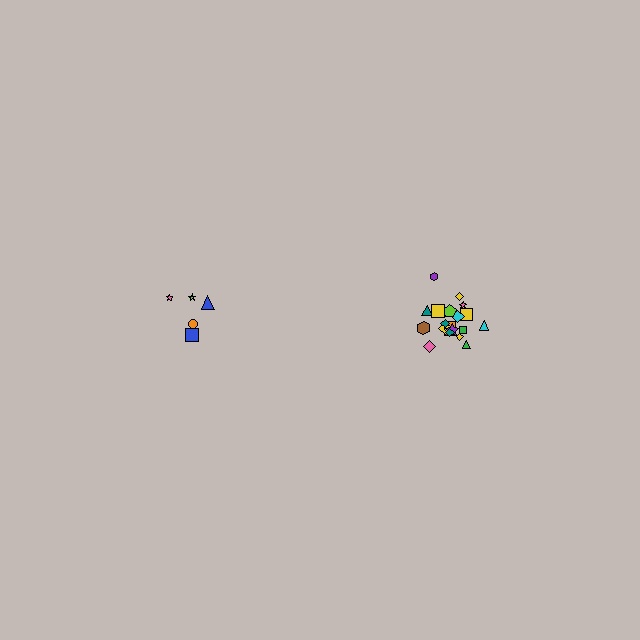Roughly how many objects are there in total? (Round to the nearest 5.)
Roughly 25 objects in total.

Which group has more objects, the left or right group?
The right group.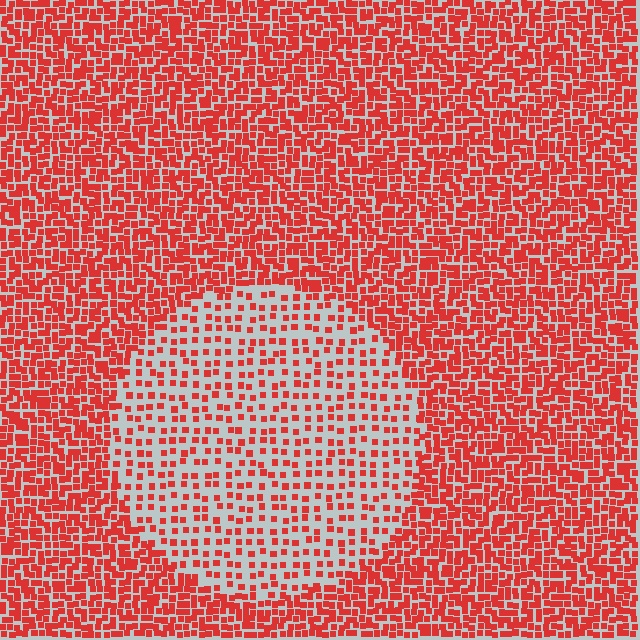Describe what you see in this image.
The image contains small red elements arranged at two different densities. A circle-shaped region is visible where the elements are less densely packed than the surrounding area.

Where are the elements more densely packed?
The elements are more densely packed outside the circle boundary.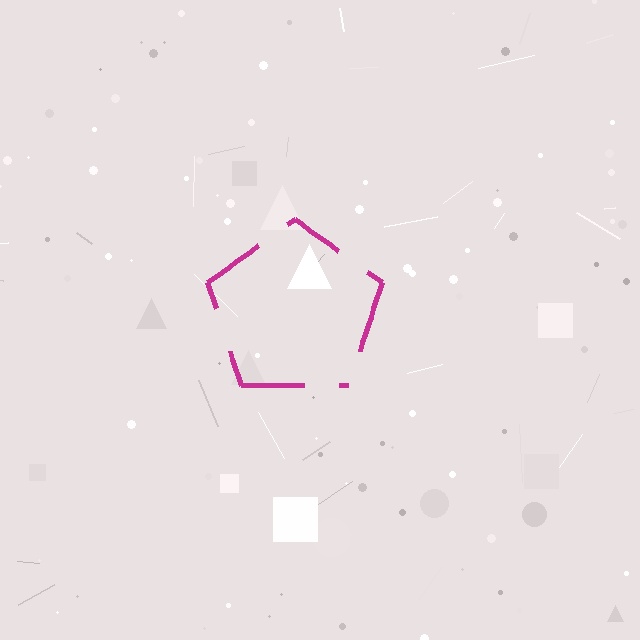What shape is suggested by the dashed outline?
The dashed outline suggests a pentagon.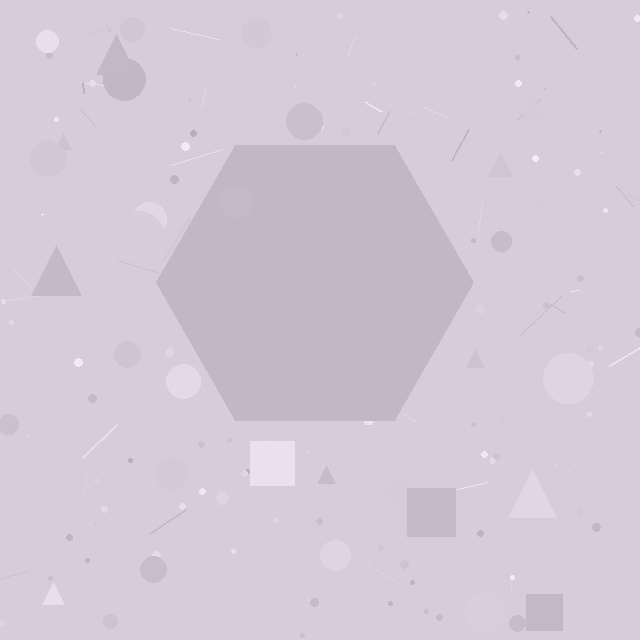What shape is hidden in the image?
A hexagon is hidden in the image.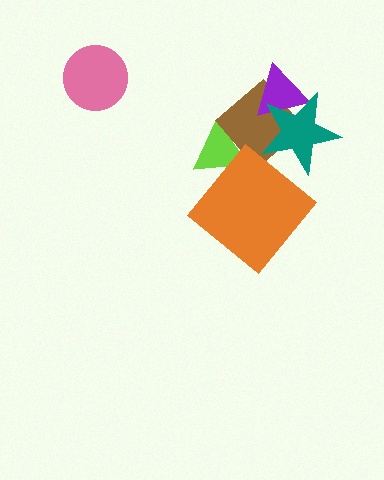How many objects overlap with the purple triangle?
2 objects overlap with the purple triangle.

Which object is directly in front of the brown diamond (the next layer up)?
The purple triangle is directly in front of the brown diamond.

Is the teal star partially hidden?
No, no other shape covers it.